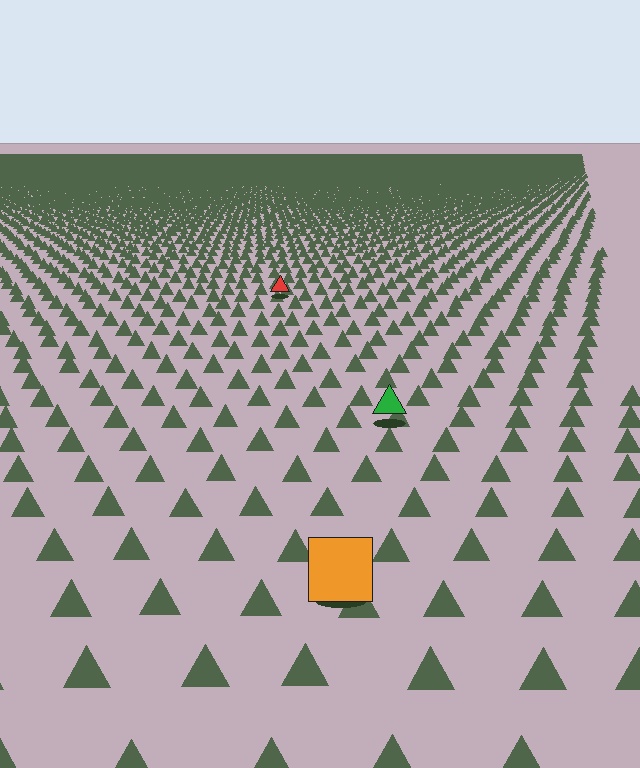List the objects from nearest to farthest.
From nearest to farthest: the orange square, the green triangle, the red triangle.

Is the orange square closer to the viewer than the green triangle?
Yes. The orange square is closer — you can tell from the texture gradient: the ground texture is coarser near it.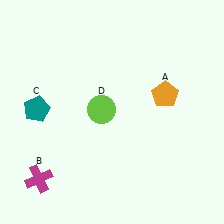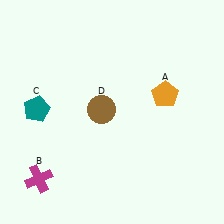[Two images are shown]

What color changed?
The circle (D) changed from lime in Image 1 to brown in Image 2.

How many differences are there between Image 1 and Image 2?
There is 1 difference between the two images.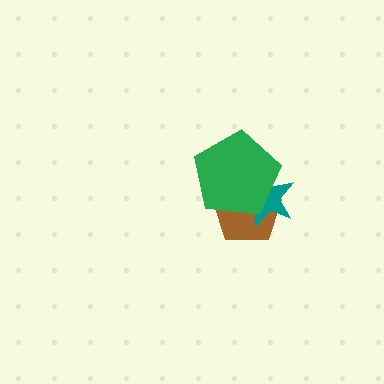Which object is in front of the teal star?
The green pentagon is in front of the teal star.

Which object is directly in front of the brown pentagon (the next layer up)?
The teal star is directly in front of the brown pentagon.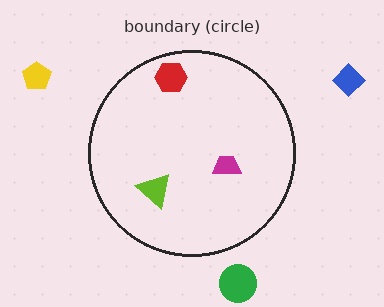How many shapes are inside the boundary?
3 inside, 3 outside.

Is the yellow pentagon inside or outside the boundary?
Outside.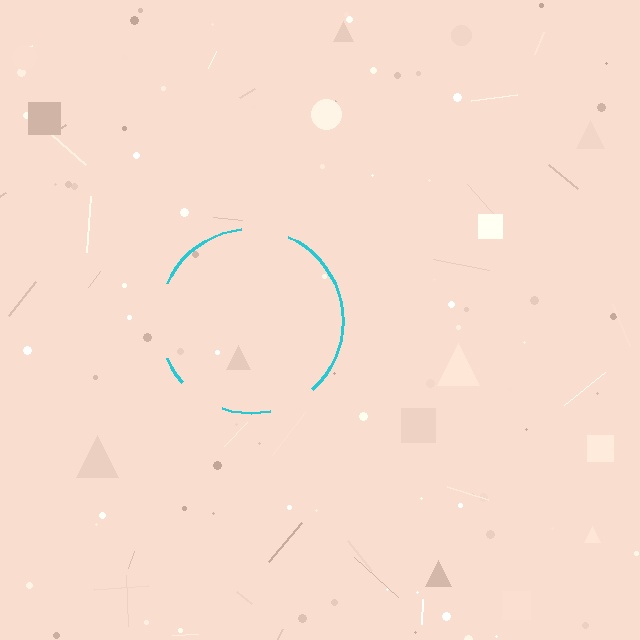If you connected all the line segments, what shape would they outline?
They would outline a circle.